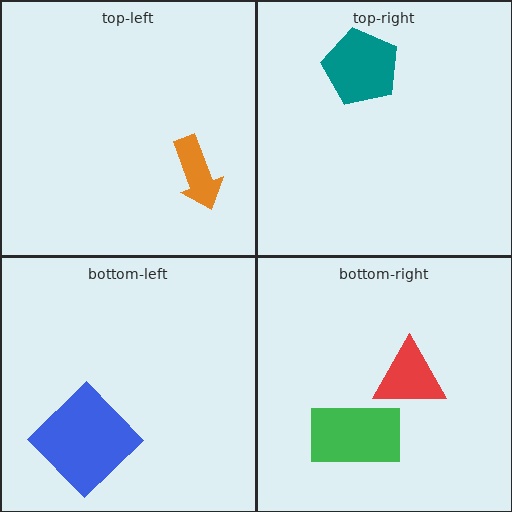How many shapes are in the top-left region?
1.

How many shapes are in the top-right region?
1.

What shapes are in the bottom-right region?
The green rectangle, the red triangle.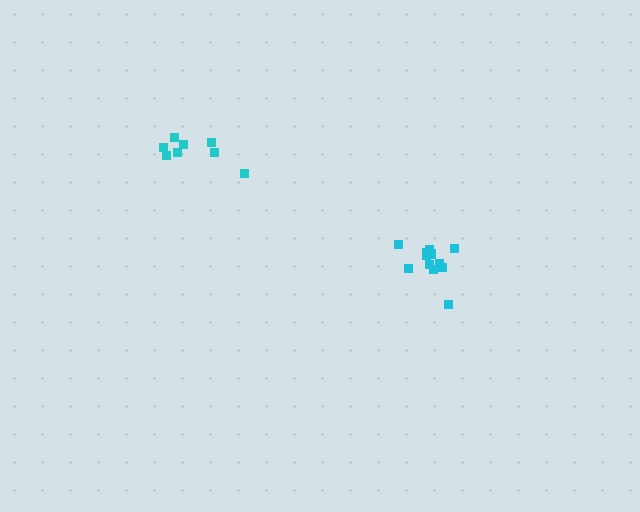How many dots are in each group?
Group 1: 12 dots, Group 2: 8 dots (20 total).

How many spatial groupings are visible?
There are 2 spatial groupings.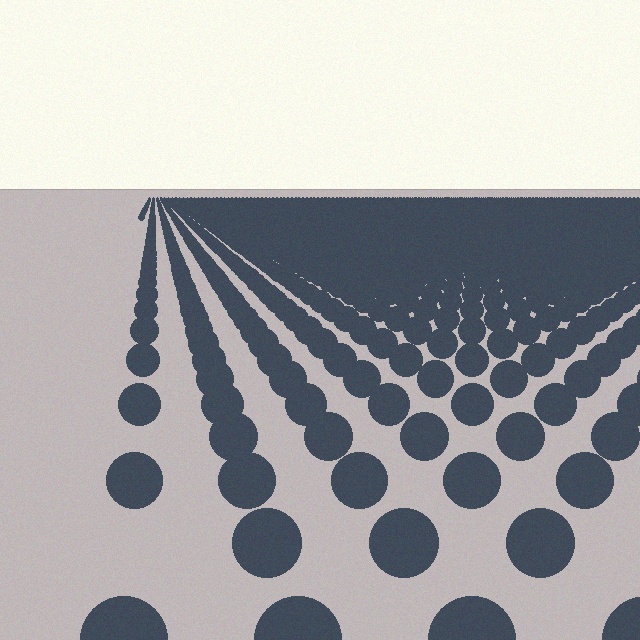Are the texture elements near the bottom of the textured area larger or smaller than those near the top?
Larger. Near the bottom, elements are closer to the viewer and appear at a bigger on-screen size.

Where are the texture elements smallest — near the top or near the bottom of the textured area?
Near the top.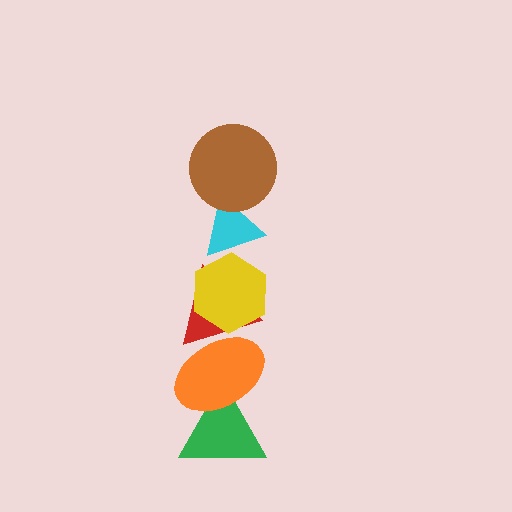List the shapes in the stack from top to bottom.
From top to bottom: the brown circle, the cyan triangle, the yellow hexagon, the red triangle, the orange ellipse, the green triangle.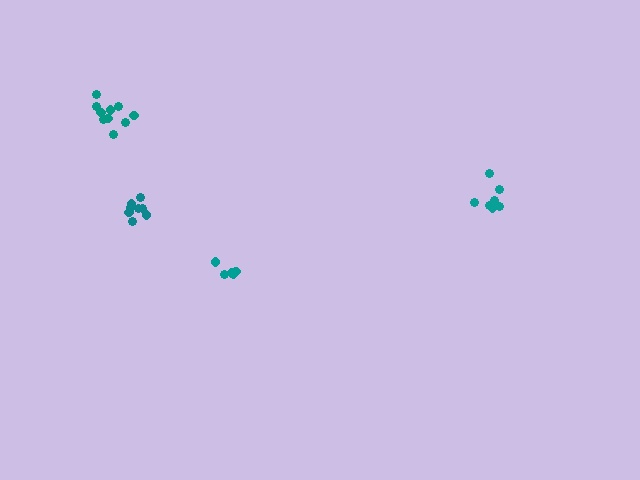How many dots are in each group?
Group 1: 5 dots, Group 2: 7 dots, Group 3: 10 dots, Group 4: 8 dots (30 total).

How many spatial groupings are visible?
There are 4 spatial groupings.